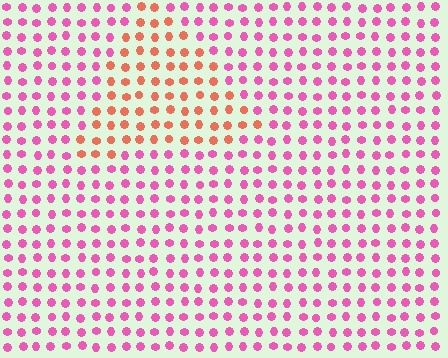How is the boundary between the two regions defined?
The boundary is defined purely by a slight shift in hue (about 47 degrees). Spacing, size, and orientation are identical on both sides.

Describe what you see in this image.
The image is filled with small pink elements in a uniform arrangement. A triangle-shaped region is visible where the elements are tinted to a slightly different hue, forming a subtle color boundary.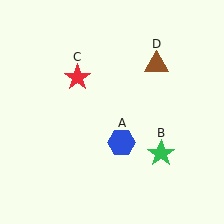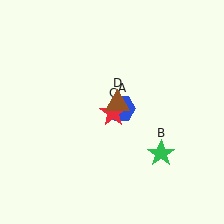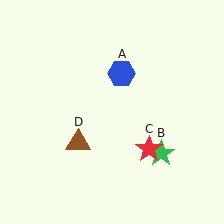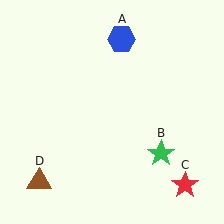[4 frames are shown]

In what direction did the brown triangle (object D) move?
The brown triangle (object D) moved down and to the left.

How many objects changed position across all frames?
3 objects changed position: blue hexagon (object A), red star (object C), brown triangle (object D).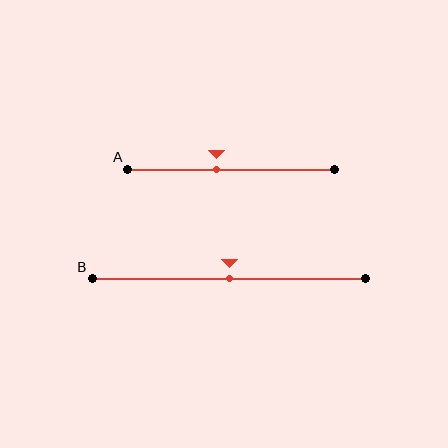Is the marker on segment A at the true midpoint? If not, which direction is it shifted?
No, the marker on segment A is shifted to the left by about 7% of the segment length.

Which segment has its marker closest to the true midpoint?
Segment B has its marker closest to the true midpoint.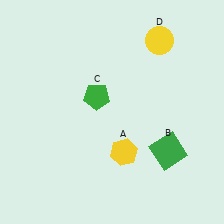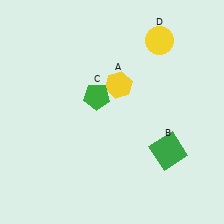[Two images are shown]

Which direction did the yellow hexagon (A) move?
The yellow hexagon (A) moved up.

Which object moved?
The yellow hexagon (A) moved up.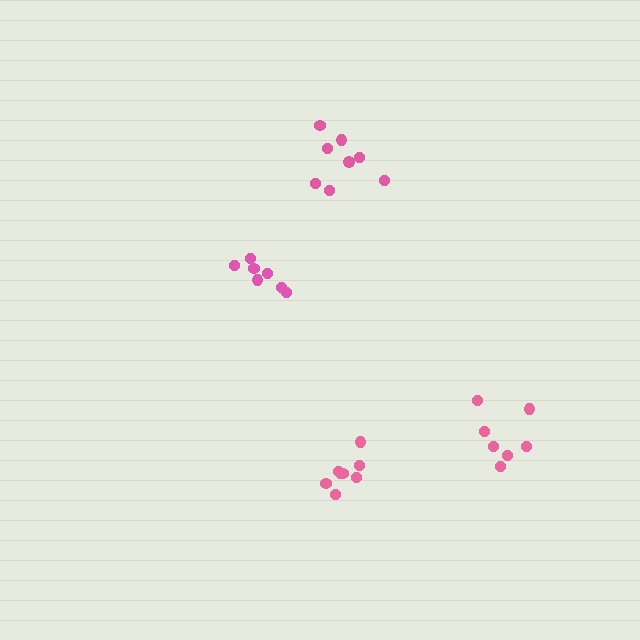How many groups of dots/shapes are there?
There are 4 groups.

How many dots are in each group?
Group 1: 8 dots, Group 2: 7 dots, Group 3: 8 dots, Group 4: 7 dots (30 total).